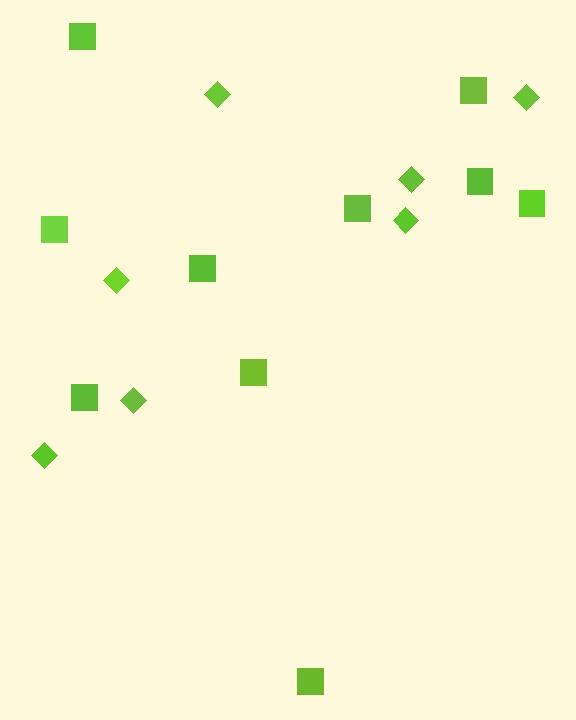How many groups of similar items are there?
There are 2 groups: one group of diamonds (7) and one group of squares (10).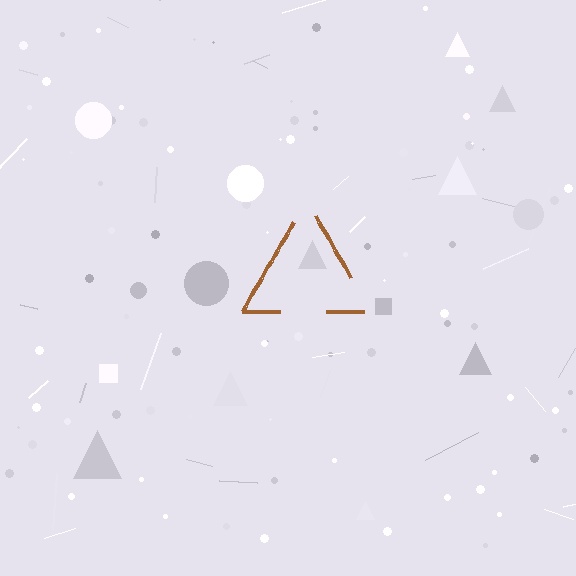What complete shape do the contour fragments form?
The contour fragments form a triangle.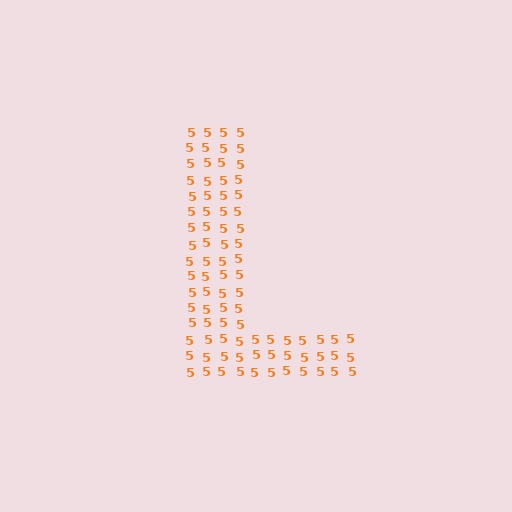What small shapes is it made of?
It is made of small digit 5's.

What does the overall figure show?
The overall figure shows the letter L.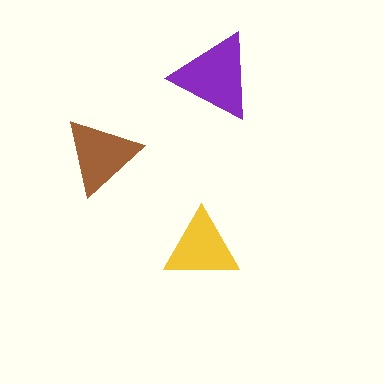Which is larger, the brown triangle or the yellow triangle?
The brown one.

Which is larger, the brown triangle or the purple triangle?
The purple one.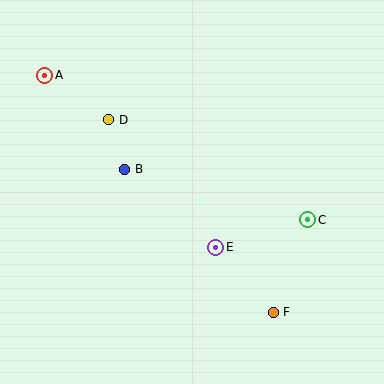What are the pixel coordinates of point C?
Point C is at (308, 220).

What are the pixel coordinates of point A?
Point A is at (45, 75).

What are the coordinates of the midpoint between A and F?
The midpoint between A and F is at (159, 194).